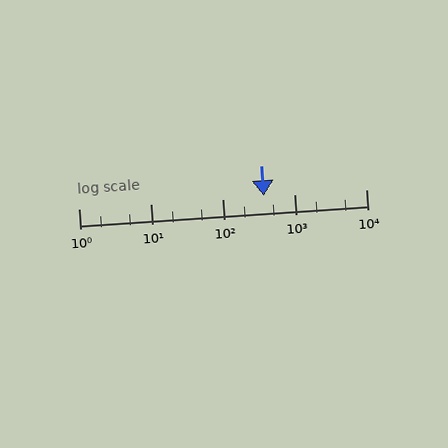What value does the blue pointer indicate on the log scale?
The pointer indicates approximately 380.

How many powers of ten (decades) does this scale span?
The scale spans 4 decades, from 1 to 10000.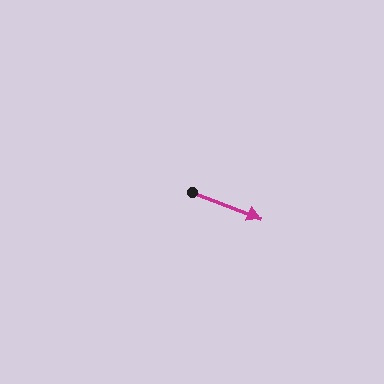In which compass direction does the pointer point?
East.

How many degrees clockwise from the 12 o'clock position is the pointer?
Approximately 111 degrees.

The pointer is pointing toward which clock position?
Roughly 4 o'clock.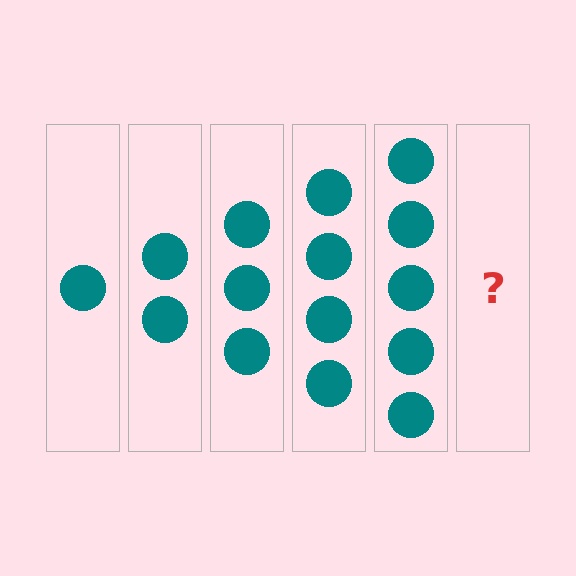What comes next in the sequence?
The next element should be 6 circles.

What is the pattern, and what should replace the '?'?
The pattern is that each step adds one more circle. The '?' should be 6 circles.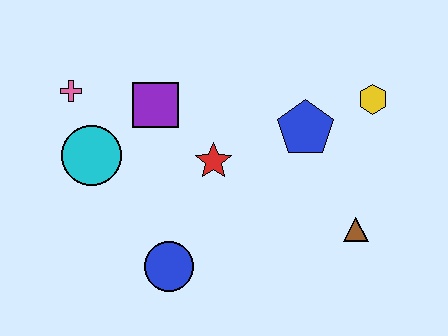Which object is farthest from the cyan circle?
The yellow hexagon is farthest from the cyan circle.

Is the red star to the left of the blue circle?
No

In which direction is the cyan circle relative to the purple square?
The cyan circle is to the left of the purple square.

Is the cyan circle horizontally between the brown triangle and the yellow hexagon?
No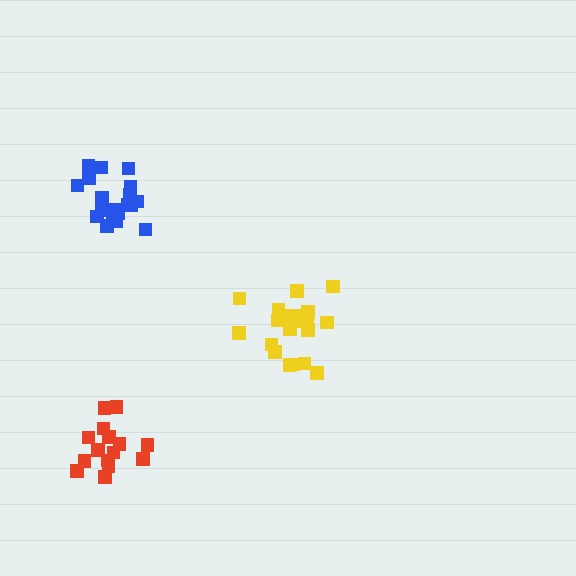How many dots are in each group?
Group 1: 20 dots, Group 2: 20 dots, Group 3: 15 dots (55 total).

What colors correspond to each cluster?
The clusters are colored: yellow, blue, red.